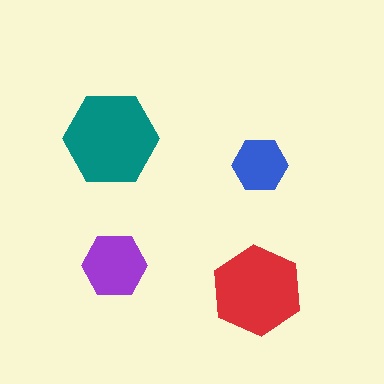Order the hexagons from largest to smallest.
the teal one, the red one, the purple one, the blue one.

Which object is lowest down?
The red hexagon is bottommost.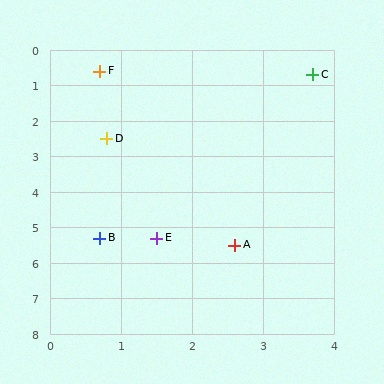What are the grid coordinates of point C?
Point C is at approximately (3.7, 0.7).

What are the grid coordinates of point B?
Point B is at approximately (0.7, 5.3).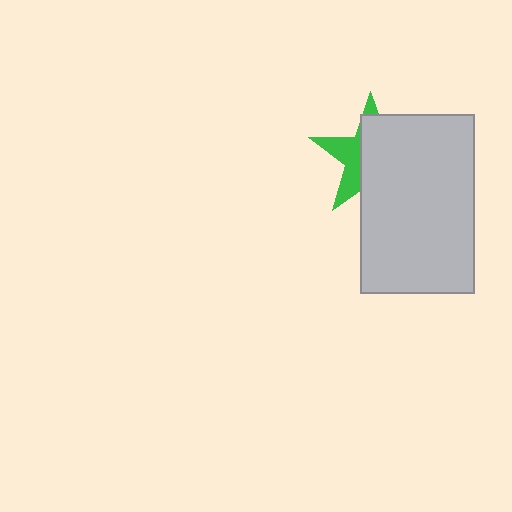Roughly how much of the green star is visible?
A small part of it is visible (roughly 36%).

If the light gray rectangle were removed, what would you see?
You would see the complete green star.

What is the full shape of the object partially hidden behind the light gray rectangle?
The partially hidden object is a green star.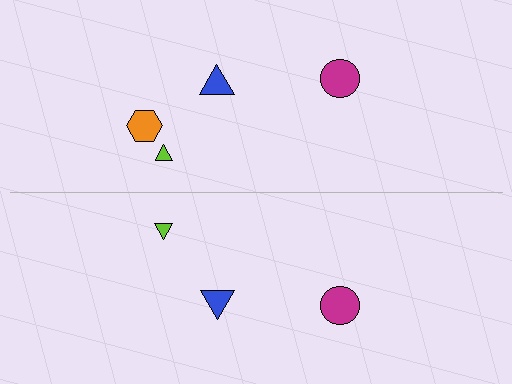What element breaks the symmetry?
A orange hexagon is missing from the bottom side.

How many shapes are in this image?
There are 7 shapes in this image.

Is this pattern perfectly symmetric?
No, the pattern is not perfectly symmetric. A orange hexagon is missing from the bottom side.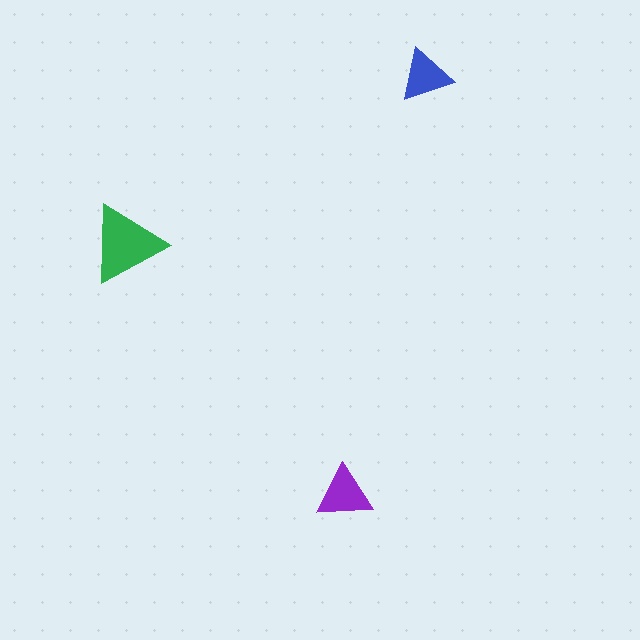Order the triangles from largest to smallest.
the green one, the purple one, the blue one.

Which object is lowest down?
The purple triangle is bottommost.